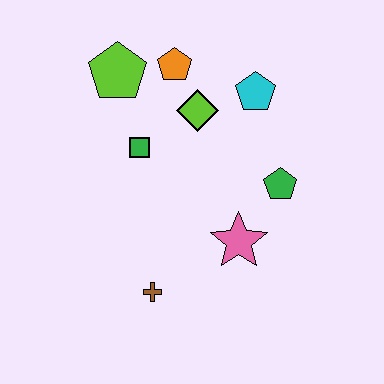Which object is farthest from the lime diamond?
The brown cross is farthest from the lime diamond.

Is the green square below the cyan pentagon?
Yes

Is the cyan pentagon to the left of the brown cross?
No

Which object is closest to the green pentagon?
The pink star is closest to the green pentagon.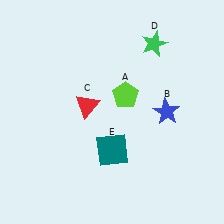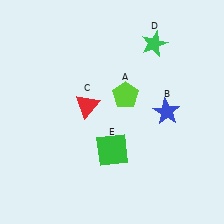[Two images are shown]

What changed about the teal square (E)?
In Image 1, E is teal. In Image 2, it changed to green.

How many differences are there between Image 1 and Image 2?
There is 1 difference between the two images.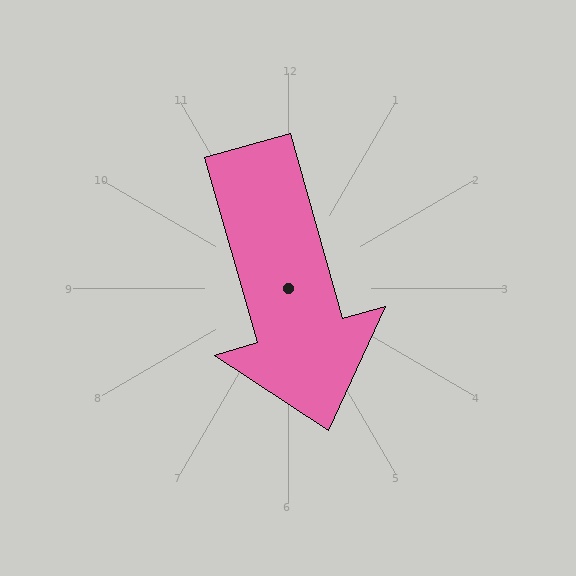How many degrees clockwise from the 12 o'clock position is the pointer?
Approximately 164 degrees.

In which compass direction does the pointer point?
South.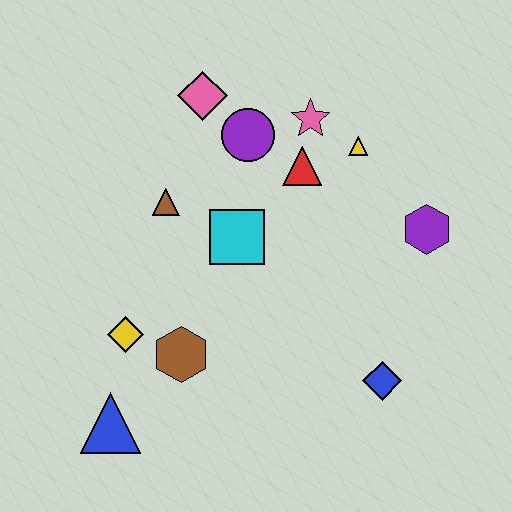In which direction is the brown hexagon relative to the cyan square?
The brown hexagon is below the cyan square.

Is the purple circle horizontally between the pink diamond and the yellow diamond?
No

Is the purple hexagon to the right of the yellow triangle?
Yes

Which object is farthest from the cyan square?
The blue triangle is farthest from the cyan square.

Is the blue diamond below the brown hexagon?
Yes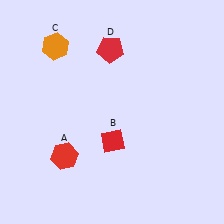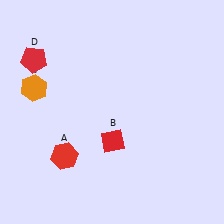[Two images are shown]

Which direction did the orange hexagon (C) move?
The orange hexagon (C) moved down.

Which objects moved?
The objects that moved are: the orange hexagon (C), the red pentagon (D).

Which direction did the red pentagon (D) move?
The red pentagon (D) moved left.